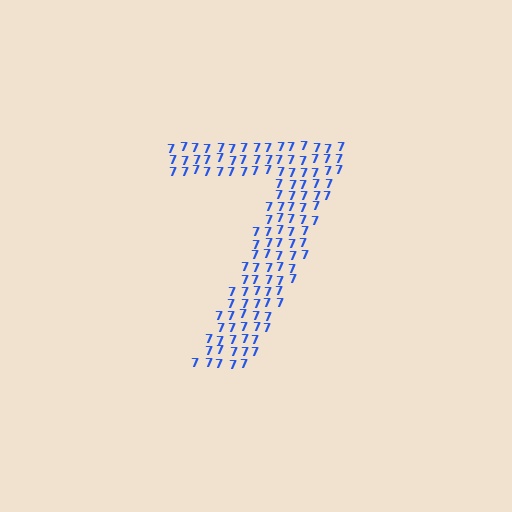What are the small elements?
The small elements are digit 7's.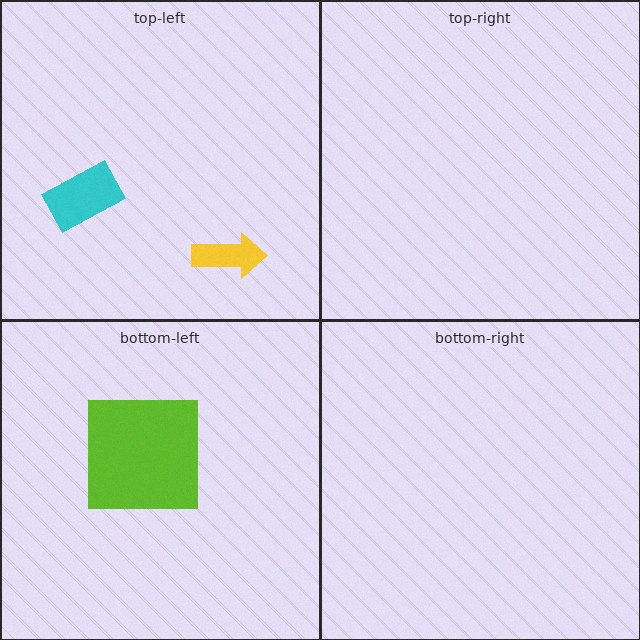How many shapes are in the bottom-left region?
1.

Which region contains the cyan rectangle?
The top-left region.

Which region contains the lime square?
The bottom-left region.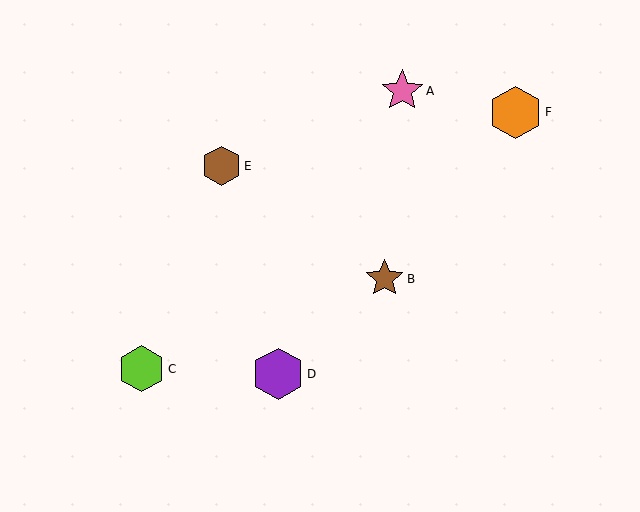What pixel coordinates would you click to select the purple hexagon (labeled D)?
Click at (278, 374) to select the purple hexagon D.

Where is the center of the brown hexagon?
The center of the brown hexagon is at (221, 166).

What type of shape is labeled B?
Shape B is a brown star.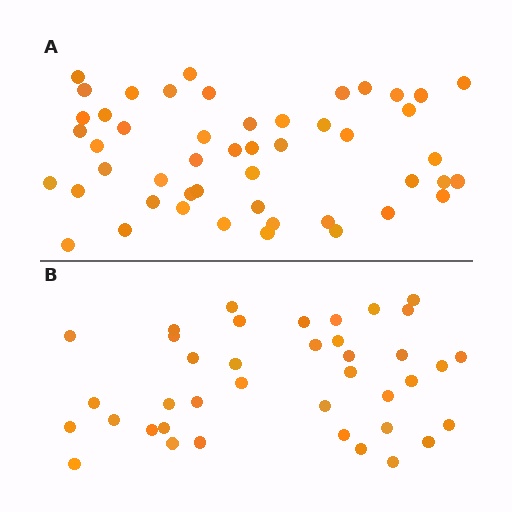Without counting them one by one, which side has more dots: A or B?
Region A (the top region) has more dots.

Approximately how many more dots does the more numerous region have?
Region A has roughly 10 or so more dots than region B.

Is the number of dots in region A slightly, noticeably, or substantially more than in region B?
Region A has noticeably more, but not dramatically so. The ratio is roughly 1.3 to 1.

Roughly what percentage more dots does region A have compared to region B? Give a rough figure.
About 25% more.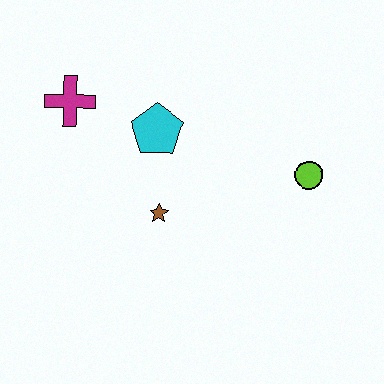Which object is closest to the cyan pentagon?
The brown star is closest to the cyan pentagon.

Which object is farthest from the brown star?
The lime circle is farthest from the brown star.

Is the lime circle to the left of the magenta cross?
No